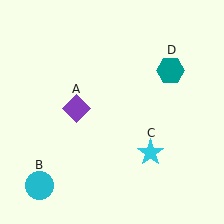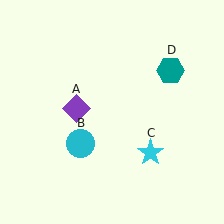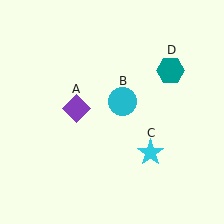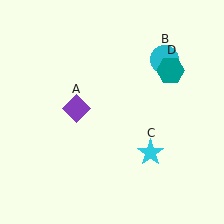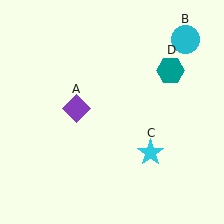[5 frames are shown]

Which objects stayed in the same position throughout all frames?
Purple diamond (object A) and cyan star (object C) and teal hexagon (object D) remained stationary.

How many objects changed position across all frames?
1 object changed position: cyan circle (object B).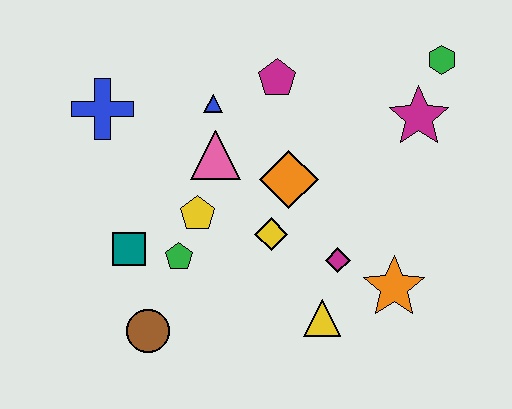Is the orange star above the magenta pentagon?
No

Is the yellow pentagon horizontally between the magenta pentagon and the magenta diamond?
No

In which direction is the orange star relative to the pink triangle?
The orange star is to the right of the pink triangle.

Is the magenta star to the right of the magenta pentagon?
Yes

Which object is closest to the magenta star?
The green hexagon is closest to the magenta star.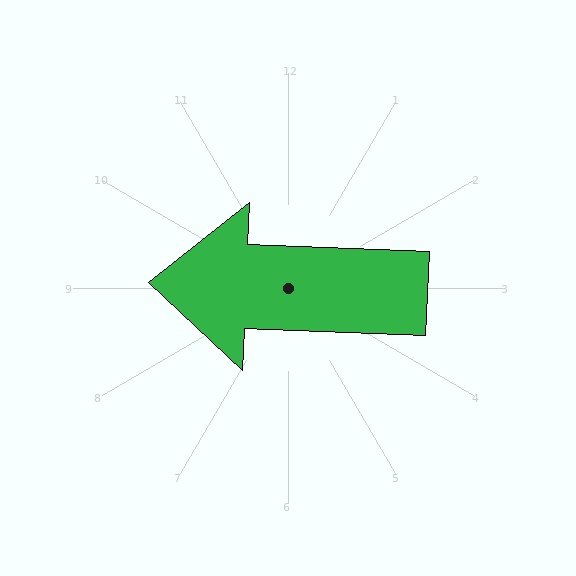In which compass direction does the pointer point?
West.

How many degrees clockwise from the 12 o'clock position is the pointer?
Approximately 272 degrees.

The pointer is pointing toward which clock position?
Roughly 9 o'clock.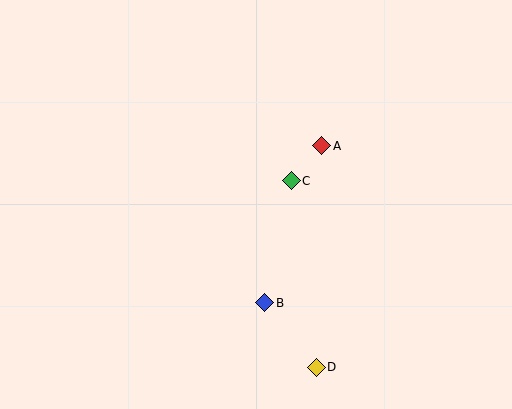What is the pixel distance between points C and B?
The distance between C and B is 125 pixels.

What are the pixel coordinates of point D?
Point D is at (316, 367).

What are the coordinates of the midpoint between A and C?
The midpoint between A and C is at (307, 163).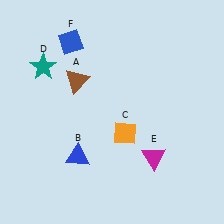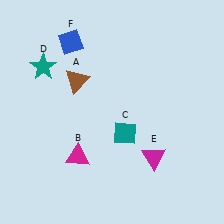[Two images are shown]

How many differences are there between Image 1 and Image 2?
There are 2 differences between the two images.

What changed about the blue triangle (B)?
In Image 1, B is blue. In Image 2, it changed to magenta.